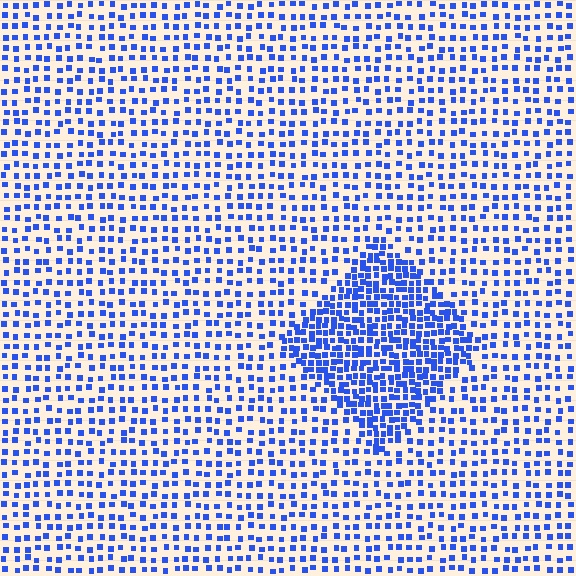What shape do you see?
I see a diamond.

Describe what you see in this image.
The image contains small blue elements arranged at two different densities. A diamond-shaped region is visible where the elements are more densely packed than the surrounding area.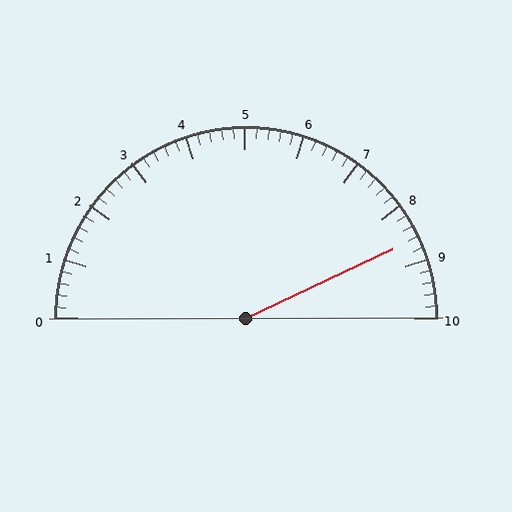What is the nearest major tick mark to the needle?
The nearest major tick mark is 9.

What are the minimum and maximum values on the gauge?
The gauge ranges from 0 to 10.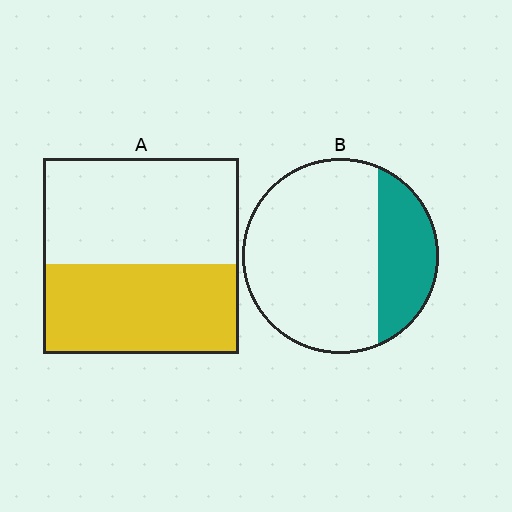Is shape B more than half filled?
No.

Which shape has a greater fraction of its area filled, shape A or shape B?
Shape A.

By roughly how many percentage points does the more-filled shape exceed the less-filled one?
By roughly 20 percentage points (A over B).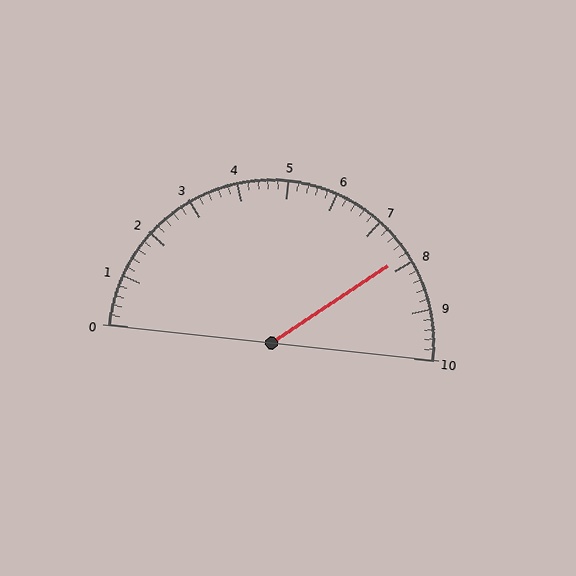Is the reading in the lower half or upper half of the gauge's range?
The reading is in the upper half of the range (0 to 10).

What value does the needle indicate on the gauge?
The needle indicates approximately 7.8.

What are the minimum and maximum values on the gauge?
The gauge ranges from 0 to 10.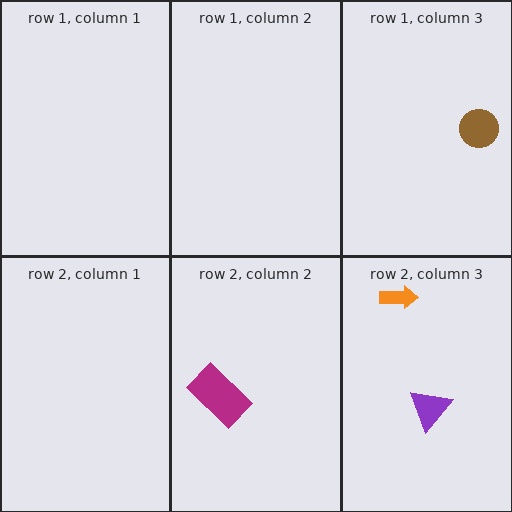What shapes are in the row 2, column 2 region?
The magenta rectangle.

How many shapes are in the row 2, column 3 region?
2.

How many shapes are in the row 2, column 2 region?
1.